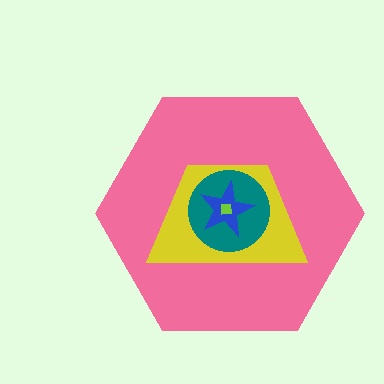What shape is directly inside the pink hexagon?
The yellow trapezoid.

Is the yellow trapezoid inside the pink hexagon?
Yes.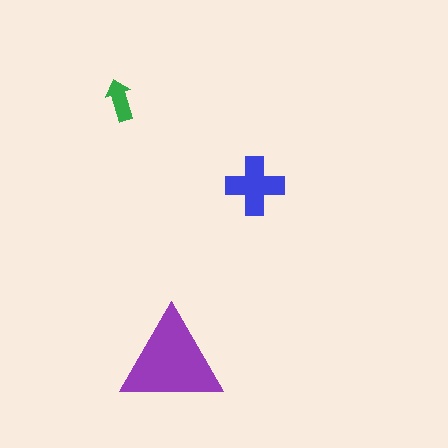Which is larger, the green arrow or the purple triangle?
The purple triangle.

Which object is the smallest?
The green arrow.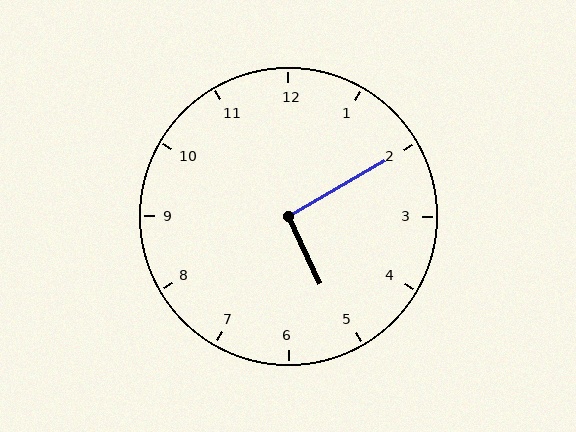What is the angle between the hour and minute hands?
Approximately 95 degrees.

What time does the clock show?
5:10.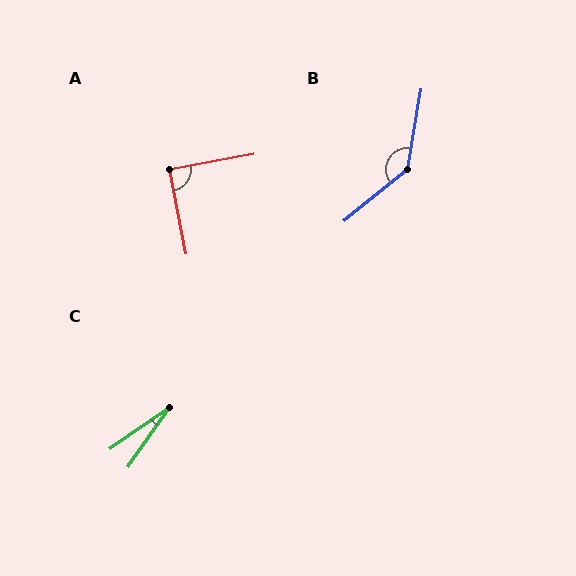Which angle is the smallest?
C, at approximately 20 degrees.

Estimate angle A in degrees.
Approximately 89 degrees.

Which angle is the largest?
B, at approximately 138 degrees.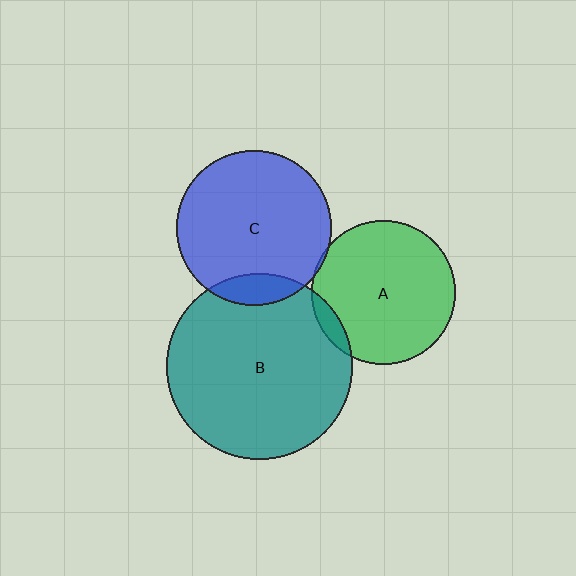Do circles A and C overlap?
Yes.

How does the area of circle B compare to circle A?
Approximately 1.7 times.